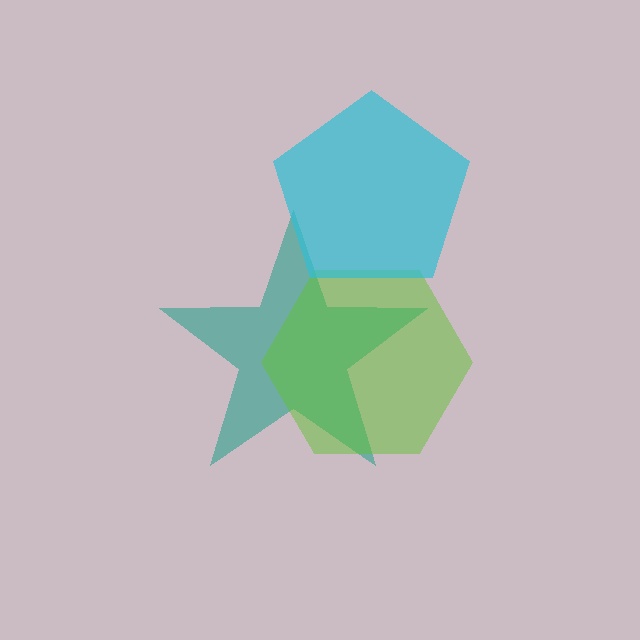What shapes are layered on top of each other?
The layered shapes are: a teal star, a lime hexagon, a cyan pentagon.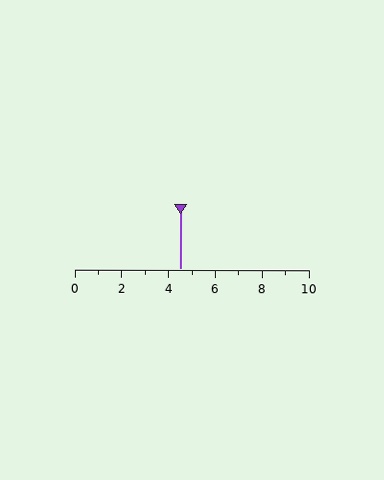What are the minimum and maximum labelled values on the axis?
The axis runs from 0 to 10.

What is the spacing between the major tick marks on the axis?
The major ticks are spaced 2 apart.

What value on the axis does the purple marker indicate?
The marker indicates approximately 4.5.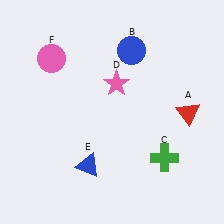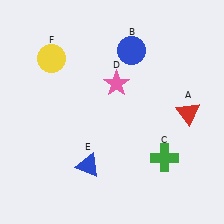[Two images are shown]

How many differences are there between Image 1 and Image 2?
There is 1 difference between the two images.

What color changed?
The circle (F) changed from pink in Image 1 to yellow in Image 2.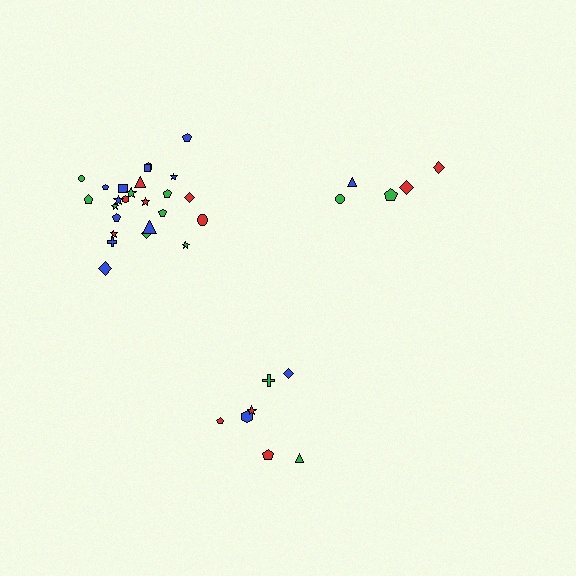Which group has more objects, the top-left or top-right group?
The top-left group.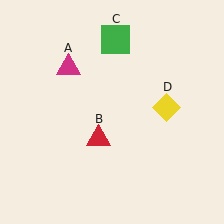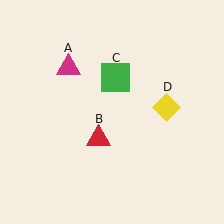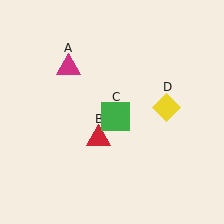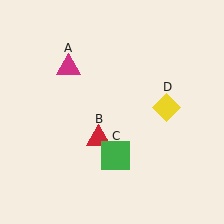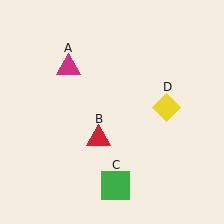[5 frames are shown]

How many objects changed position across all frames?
1 object changed position: green square (object C).